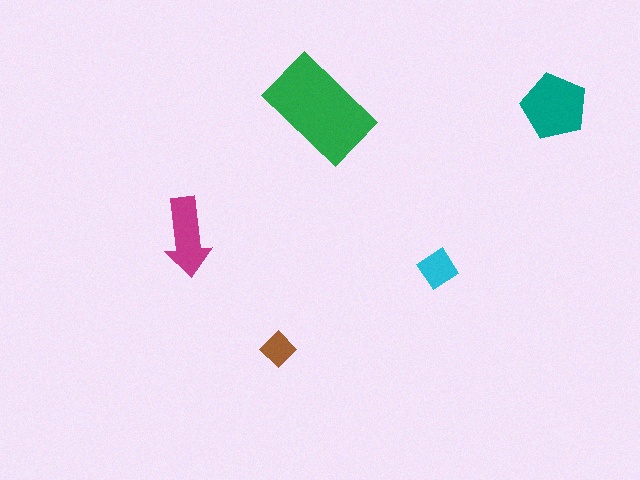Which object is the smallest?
The brown diamond.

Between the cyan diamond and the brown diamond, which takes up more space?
The cyan diamond.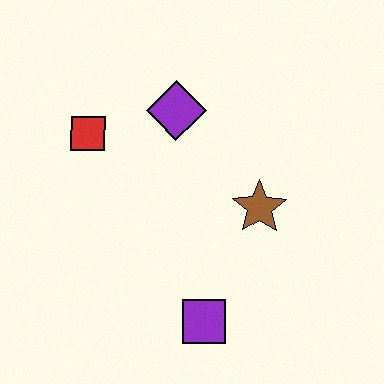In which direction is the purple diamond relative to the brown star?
The purple diamond is above the brown star.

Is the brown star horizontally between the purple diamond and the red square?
No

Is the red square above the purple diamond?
No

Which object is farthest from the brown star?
The red square is farthest from the brown star.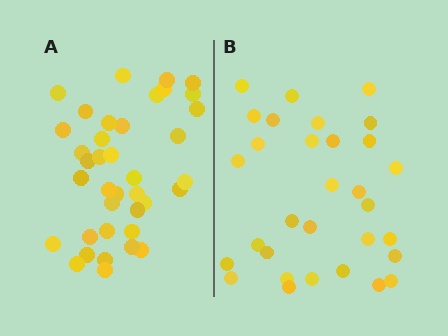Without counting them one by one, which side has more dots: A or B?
Region A (the left region) has more dots.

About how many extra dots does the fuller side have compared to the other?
Region A has roughly 8 or so more dots than region B.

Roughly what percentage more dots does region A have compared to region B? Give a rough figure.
About 25% more.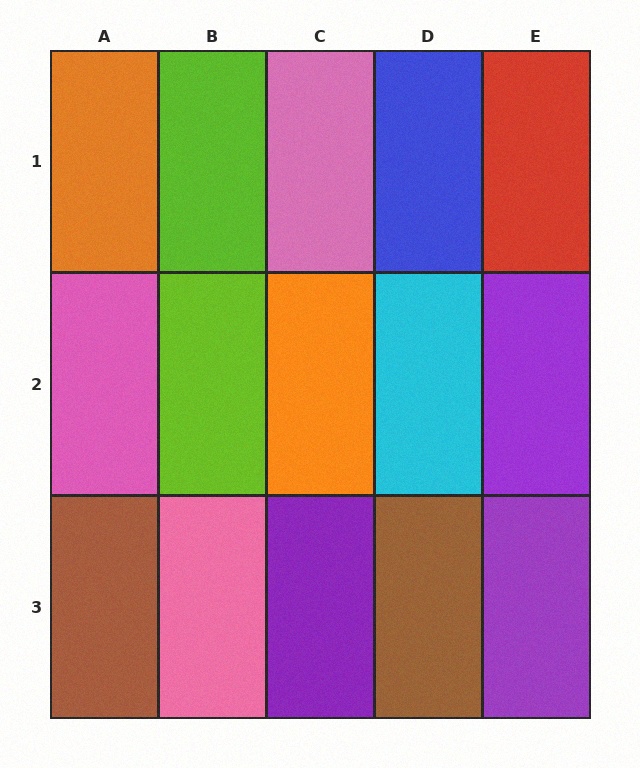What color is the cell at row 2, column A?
Pink.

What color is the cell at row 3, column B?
Pink.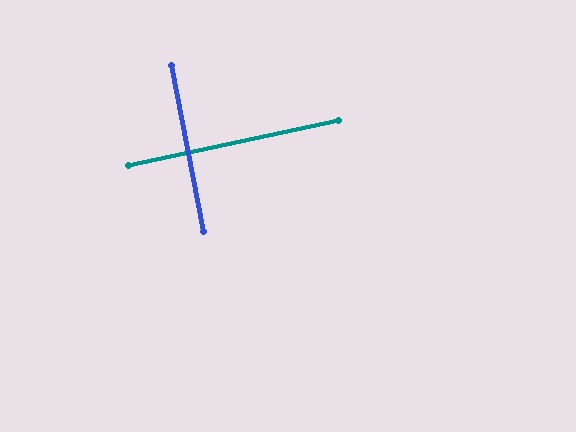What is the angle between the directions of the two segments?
Approximately 89 degrees.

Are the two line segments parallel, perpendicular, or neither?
Perpendicular — they meet at approximately 89°.